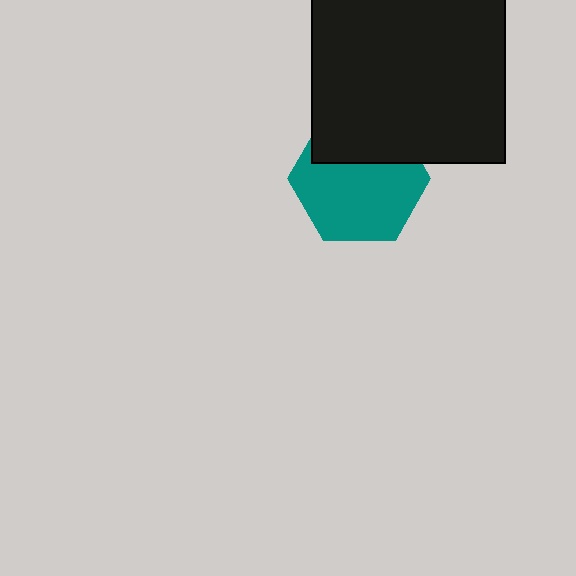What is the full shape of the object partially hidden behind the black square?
The partially hidden object is a teal hexagon.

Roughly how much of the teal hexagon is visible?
Most of it is visible (roughly 67%).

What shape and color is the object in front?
The object in front is a black square.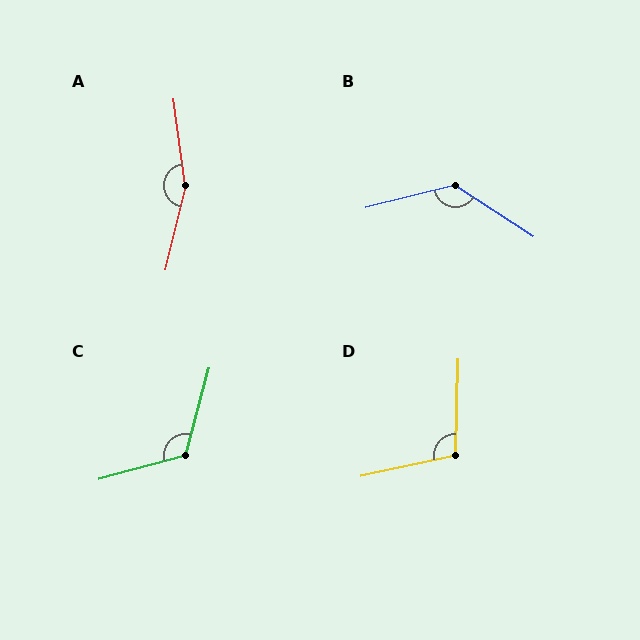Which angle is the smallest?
D, at approximately 104 degrees.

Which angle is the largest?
A, at approximately 159 degrees.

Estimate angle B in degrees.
Approximately 133 degrees.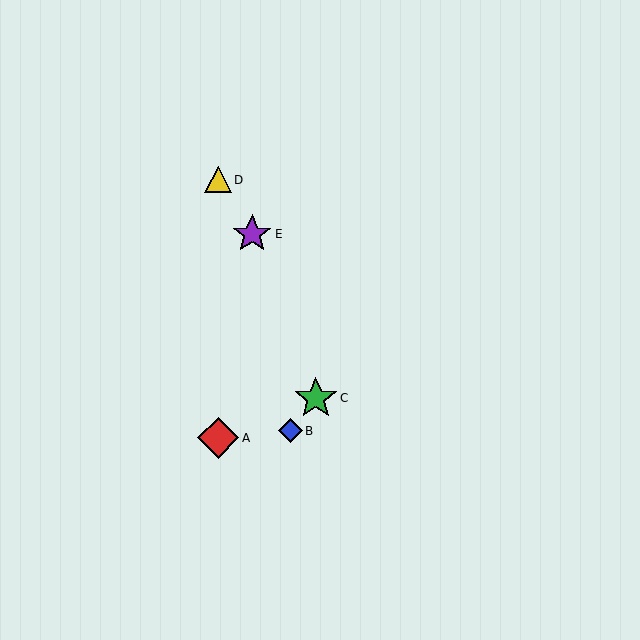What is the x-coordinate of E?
Object E is at x≈252.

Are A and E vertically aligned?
No, A is at x≈218 and E is at x≈252.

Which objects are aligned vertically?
Objects A, D are aligned vertically.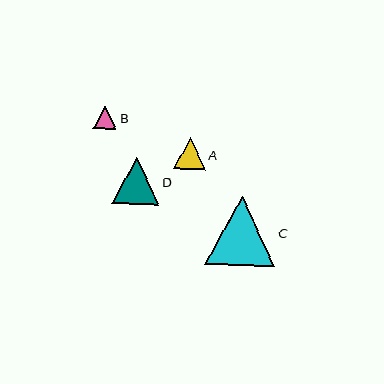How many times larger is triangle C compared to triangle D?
Triangle C is approximately 1.5 times the size of triangle D.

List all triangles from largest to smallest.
From largest to smallest: C, D, A, B.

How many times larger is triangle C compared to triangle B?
Triangle C is approximately 3.0 times the size of triangle B.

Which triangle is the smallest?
Triangle B is the smallest with a size of approximately 23 pixels.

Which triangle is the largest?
Triangle C is the largest with a size of approximately 70 pixels.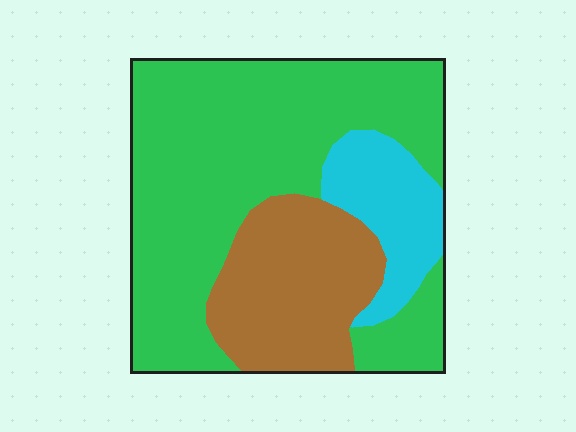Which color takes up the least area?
Cyan, at roughly 15%.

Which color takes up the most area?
Green, at roughly 60%.